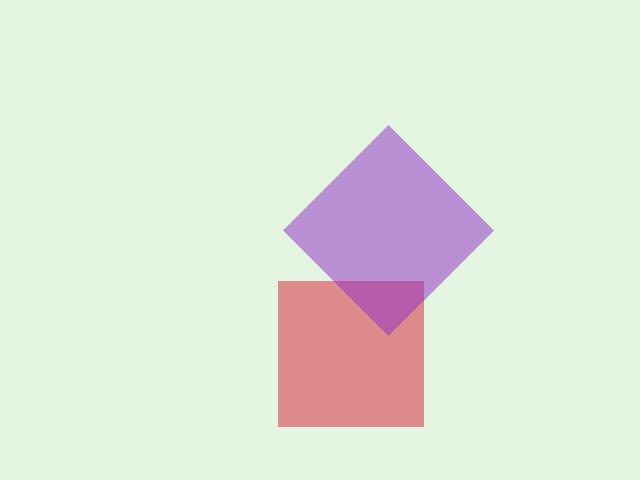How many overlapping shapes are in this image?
There are 2 overlapping shapes in the image.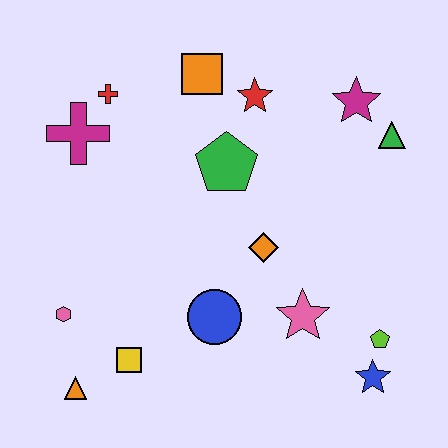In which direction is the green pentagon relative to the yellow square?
The green pentagon is above the yellow square.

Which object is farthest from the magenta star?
The orange triangle is farthest from the magenta star.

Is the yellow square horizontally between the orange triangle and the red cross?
No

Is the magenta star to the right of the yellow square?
Yes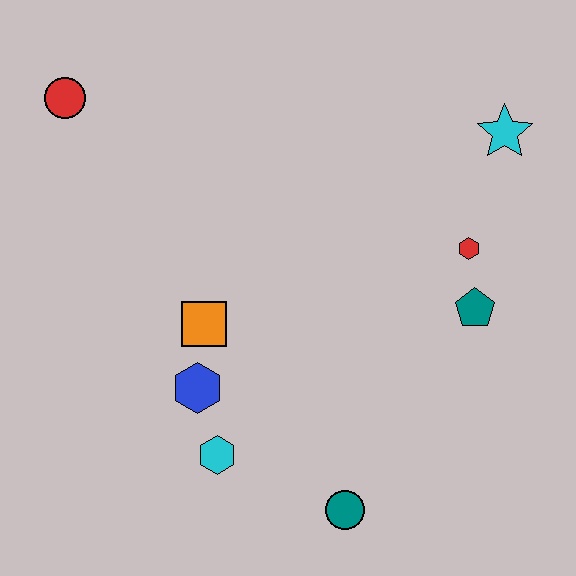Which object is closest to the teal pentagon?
The red hexagon is closest to the teal pentagon.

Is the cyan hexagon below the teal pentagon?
Yes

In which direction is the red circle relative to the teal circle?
The red circle is above the teal circle.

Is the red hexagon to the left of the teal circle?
No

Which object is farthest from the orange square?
The cyan star is farthest from the orange square.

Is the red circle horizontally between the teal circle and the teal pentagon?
No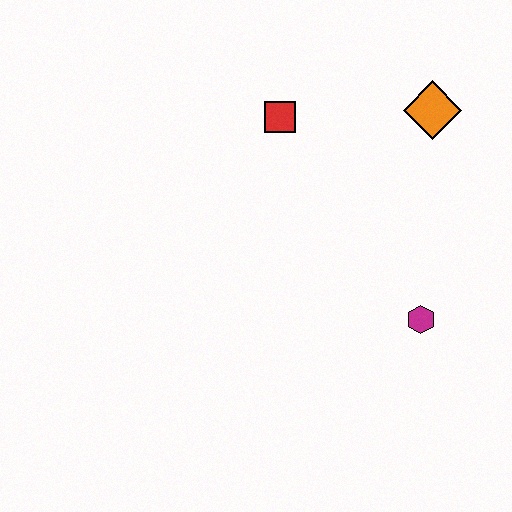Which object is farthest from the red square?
The magenta hexagon is farthest from the red square.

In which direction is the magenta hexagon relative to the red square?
The magenta hexagon is below the red square.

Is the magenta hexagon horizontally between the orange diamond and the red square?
Yes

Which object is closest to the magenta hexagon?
The orange diamond is closest to the magenta hexagon.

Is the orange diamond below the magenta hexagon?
No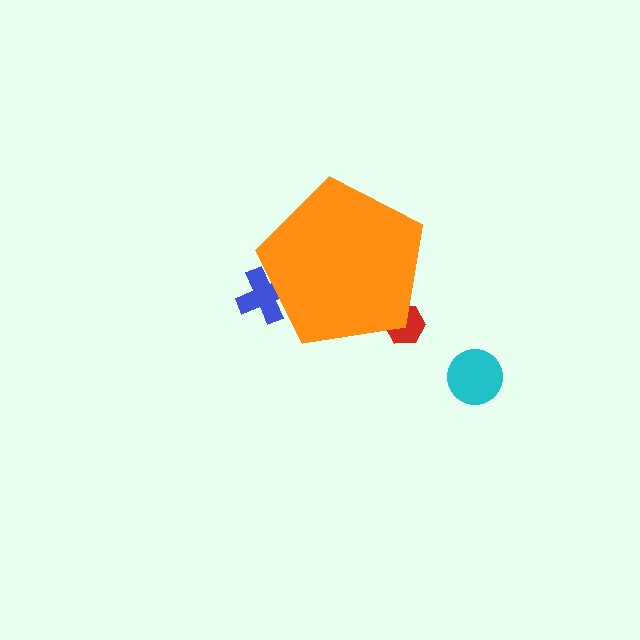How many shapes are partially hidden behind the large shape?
2 shapes are partially hidden.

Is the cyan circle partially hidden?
No, the cyan circle is fully visible.